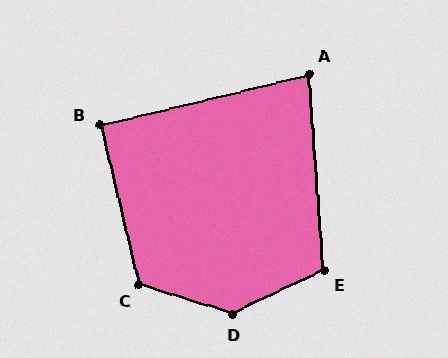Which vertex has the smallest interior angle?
A, at approximately 80 degrees.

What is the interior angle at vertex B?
Approximately 90 degrees (approximately right).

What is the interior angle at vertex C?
Approximately 122 degrees (obtuse).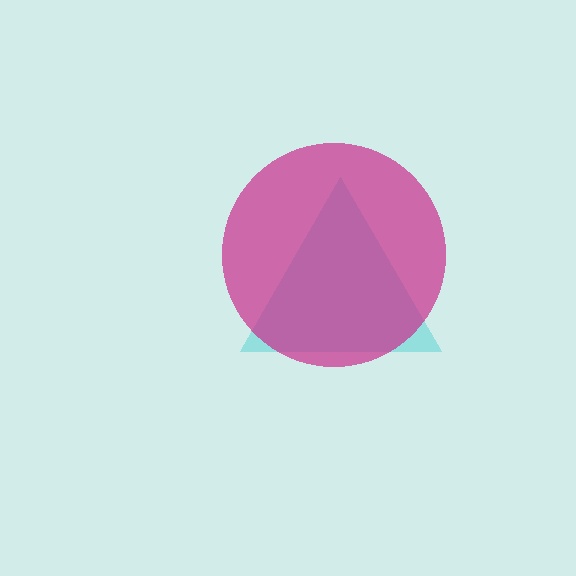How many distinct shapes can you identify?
There are 2 distinct shapes: a cyan triangle, a magenta circle.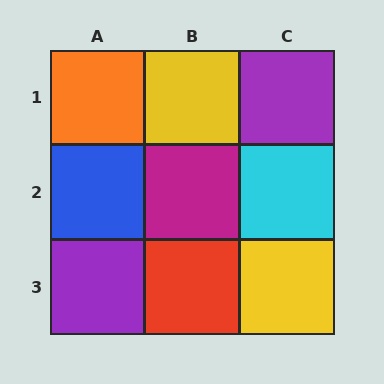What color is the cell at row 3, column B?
Red.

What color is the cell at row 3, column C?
Yellow.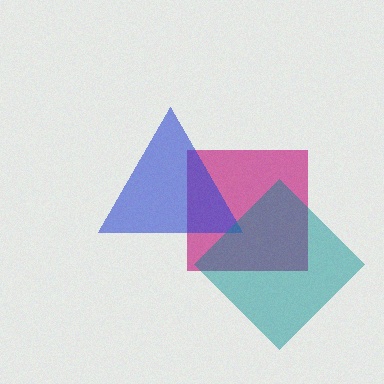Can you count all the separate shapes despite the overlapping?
Yes, there are 3 separate shapes.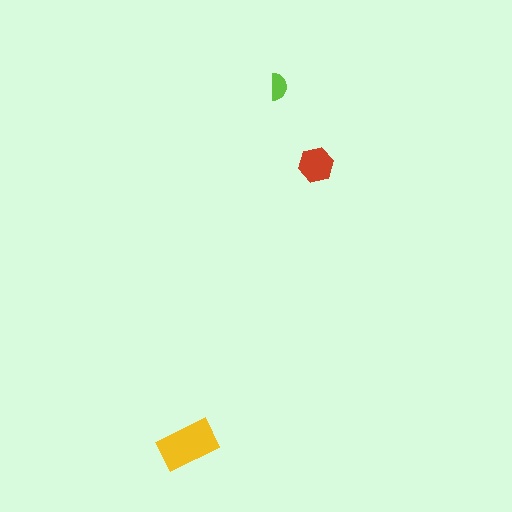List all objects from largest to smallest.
The yellow rectangle, the red hexagon, the lime semicircle.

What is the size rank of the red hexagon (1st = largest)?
2nd.